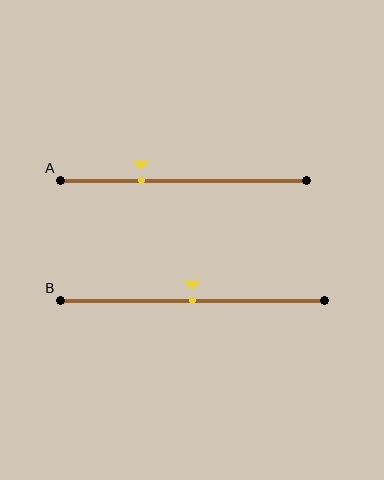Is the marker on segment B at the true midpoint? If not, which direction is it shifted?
Yes, the marker on segment B is at the true midpoint.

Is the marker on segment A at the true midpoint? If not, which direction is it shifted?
No, the marker on segment A is shifted to the left by about 17% of the segment length.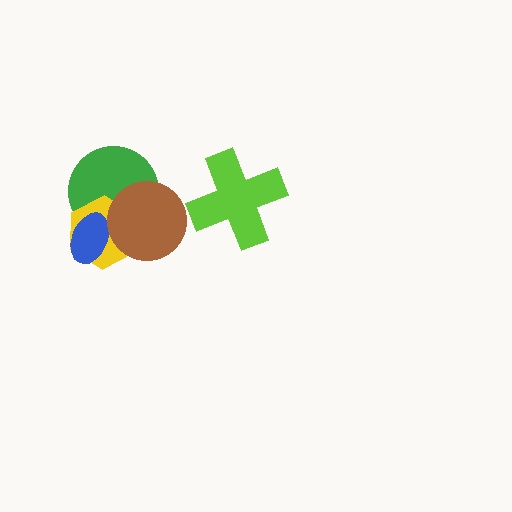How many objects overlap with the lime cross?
0 objects overlap with the lime cross.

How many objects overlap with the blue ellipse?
2 objects overlap with the blue ellipse.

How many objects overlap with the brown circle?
2 objects overlap with the brown circle.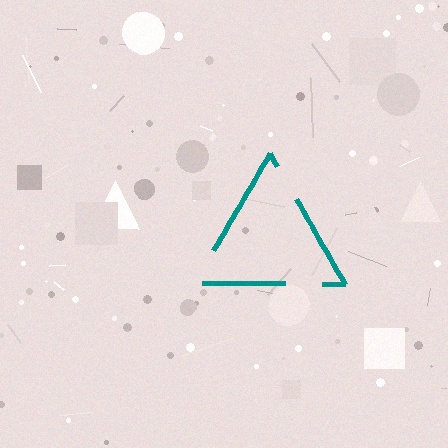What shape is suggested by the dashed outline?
The dashed outline suggests a triangle.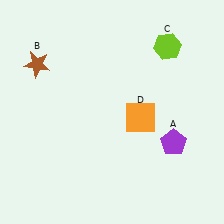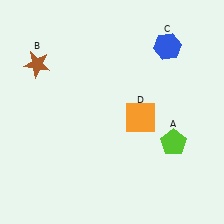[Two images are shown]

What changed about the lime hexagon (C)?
In Image 1, C is lime. In Image 2, it changed to blue.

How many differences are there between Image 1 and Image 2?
There are 2 differences between the two images.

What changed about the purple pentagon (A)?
In Image 1, A is purple. In Image 2, it changed to lime.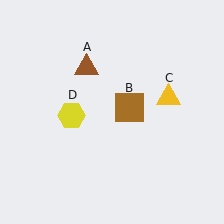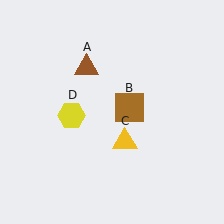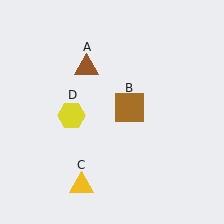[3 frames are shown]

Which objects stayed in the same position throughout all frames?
Brown triangle (object A) and brown square (object B) and yellow hexagon (object D) remained stationary.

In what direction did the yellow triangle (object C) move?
The yellow triangle (object C) moved down and to the left.